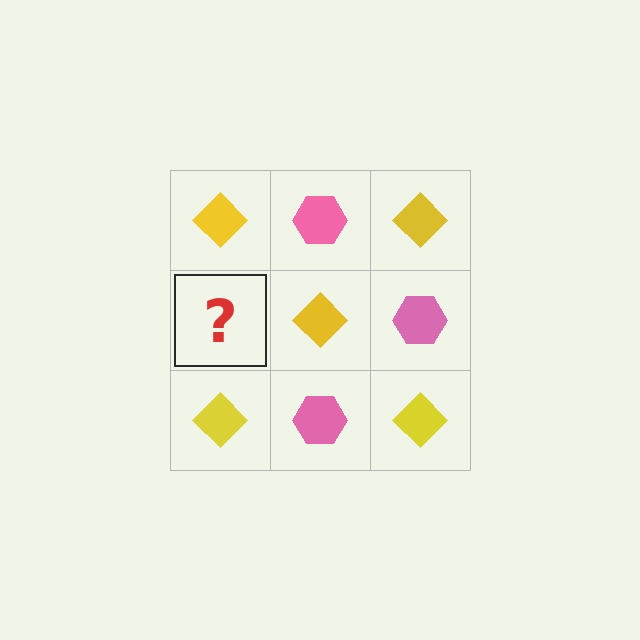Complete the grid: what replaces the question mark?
The question mark should be replaced with a pink hexagon.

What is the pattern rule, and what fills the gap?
The rule is that it alternates yellow diamond and pink hexagon in a checkerboard pattern. The gap should be filled with a pink hexagon.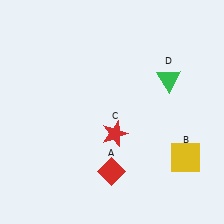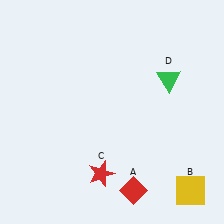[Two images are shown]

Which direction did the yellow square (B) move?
The yellow square (B) moved down.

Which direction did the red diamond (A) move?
The red diamond (A) moved right.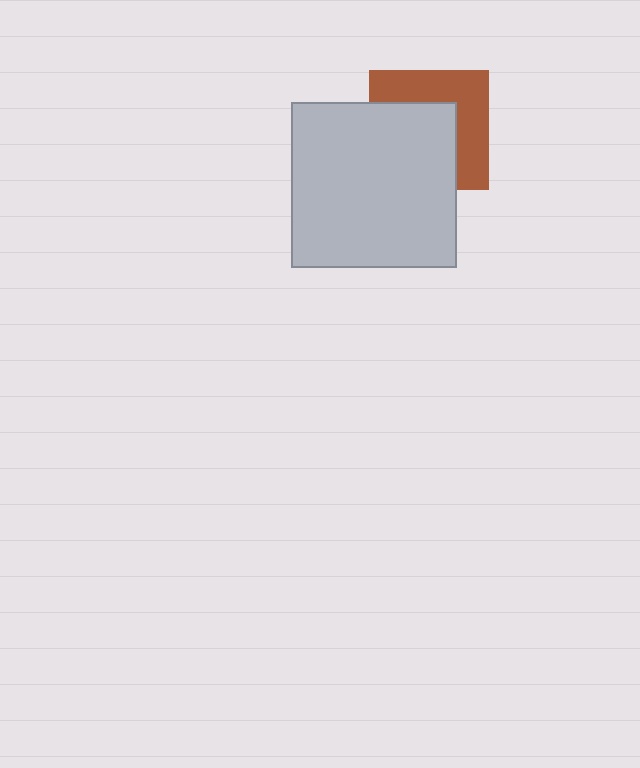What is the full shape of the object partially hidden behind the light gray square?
The partially hidden object is a brown square.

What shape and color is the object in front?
The object in front is a light gray square.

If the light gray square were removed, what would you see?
You would see the complete brown square.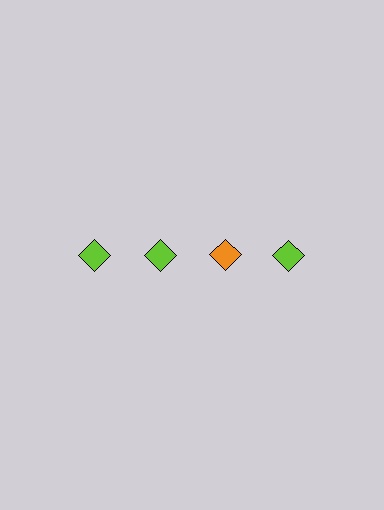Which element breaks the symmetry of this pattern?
The orange diamond in the top row, center column breaks the symmetry. All other shapes are lime diamonds.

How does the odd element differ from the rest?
It has a different color: orange instead of lime.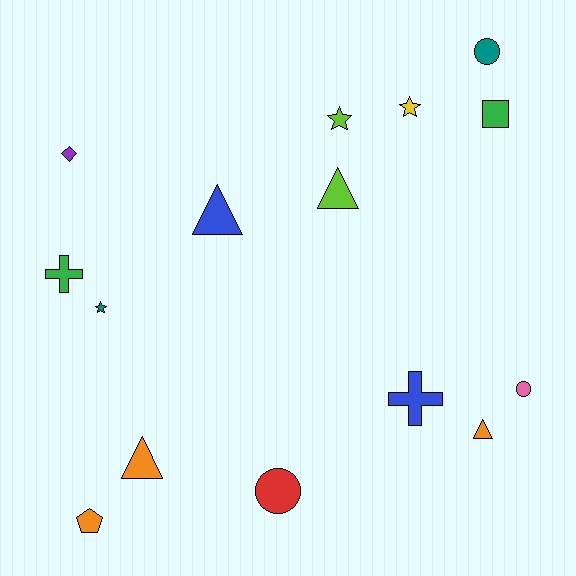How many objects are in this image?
There are 15 objects.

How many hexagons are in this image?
There are no hexagons.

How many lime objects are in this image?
There are 2 lime objects.